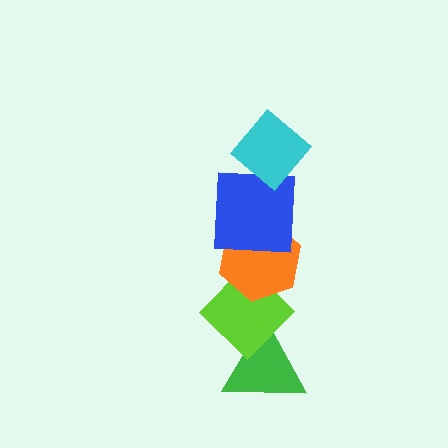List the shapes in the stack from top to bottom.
From top to bottom: the cyan diamond, the blue square, the orange hexagon, the lime diamond, the green triangle.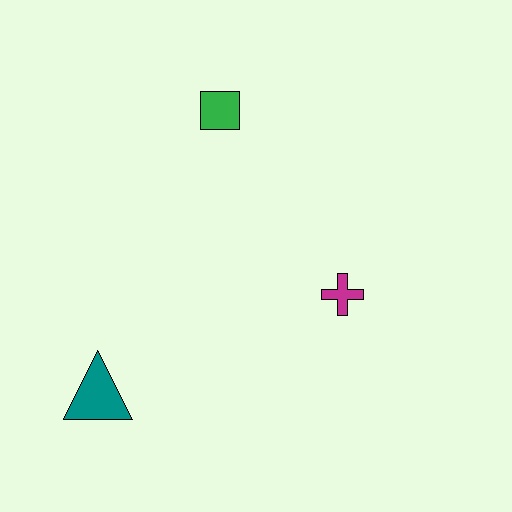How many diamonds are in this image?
There are no diamonds.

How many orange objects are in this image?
There are no orange objects.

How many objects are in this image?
There are 3 objects.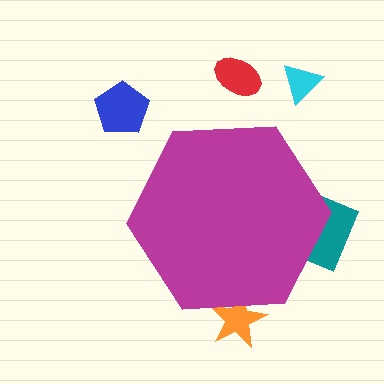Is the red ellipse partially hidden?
No, the red ellipse is fully visible.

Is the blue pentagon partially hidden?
No, the blue pentagon is fully visible.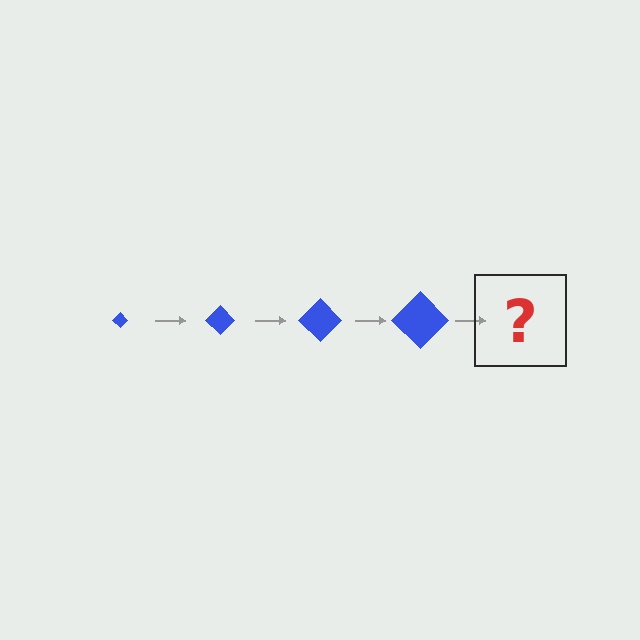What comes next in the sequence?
The next element should be a blue diamond, larger than the previous one.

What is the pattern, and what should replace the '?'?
The pattern is that the diamond gets progressively larger each step. The '?' should be a blue diamond, larger than the previous one.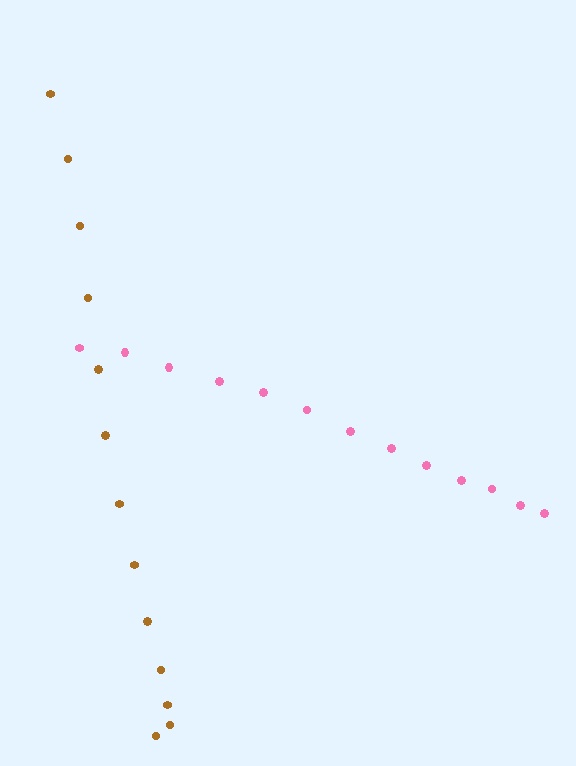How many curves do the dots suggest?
There are 2 distinct paths.